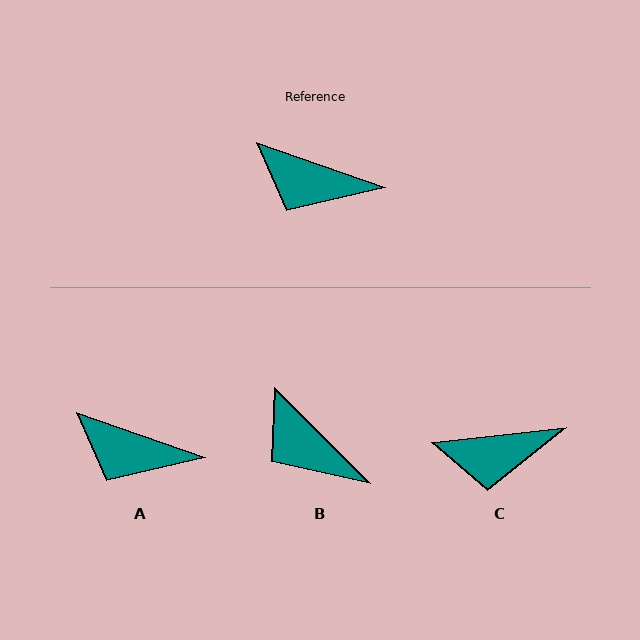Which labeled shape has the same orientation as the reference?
A.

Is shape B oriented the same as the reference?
No, it is off by about 25 degrees.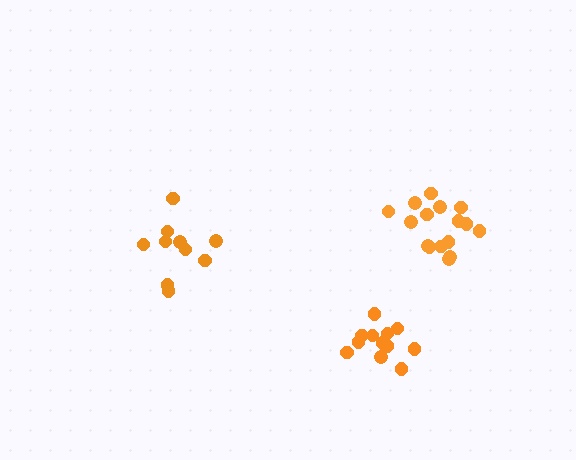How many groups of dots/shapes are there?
There are 3 groups.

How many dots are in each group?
Group 1: 10 dots, Group 2: 16 dots, Group 3: 12 dots (38 total).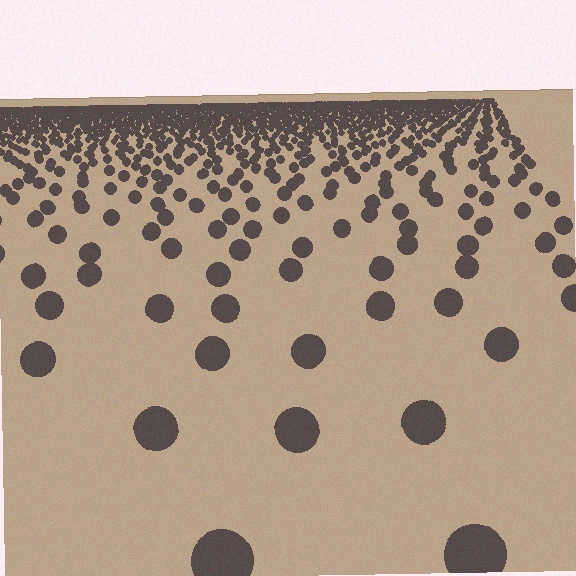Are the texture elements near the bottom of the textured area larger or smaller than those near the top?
Larger. Near the bottom, elements are closer to the viewer and appear at a bigger on-screen size.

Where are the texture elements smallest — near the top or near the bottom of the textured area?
Near the top.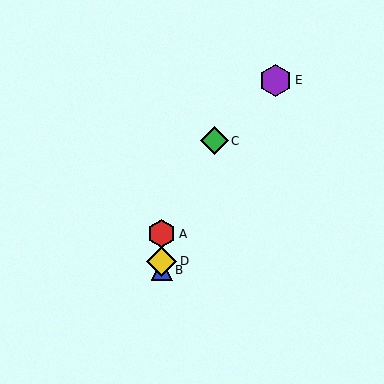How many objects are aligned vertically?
3 objects (A, B, D) are aligned vertically.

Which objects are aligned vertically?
Objects A, B, D are aligned vertically.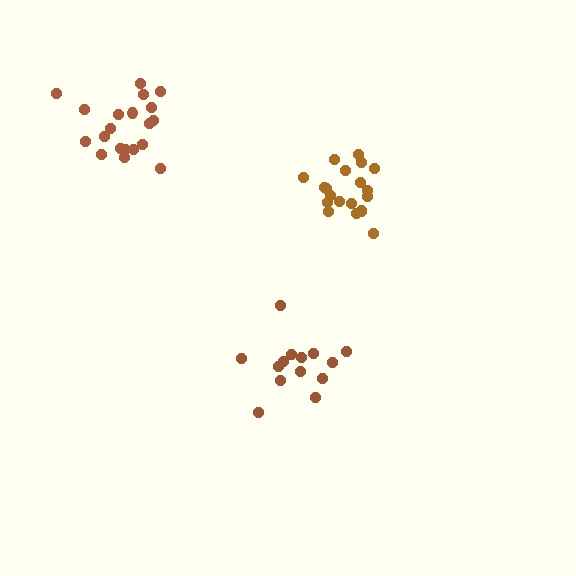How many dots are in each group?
Group 1: 20 dots, Group 2: 14 dots, Group 3: 20 dots (54 total).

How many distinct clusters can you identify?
There are 3 distinct clusters.